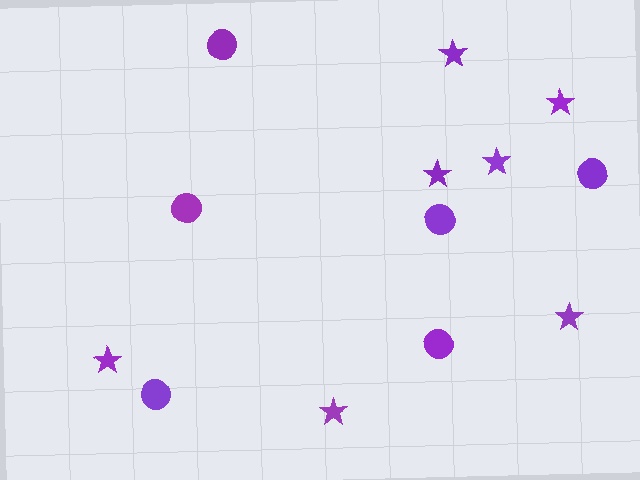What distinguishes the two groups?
There are 2 groups: one group of stars (7) and one group of circles (6).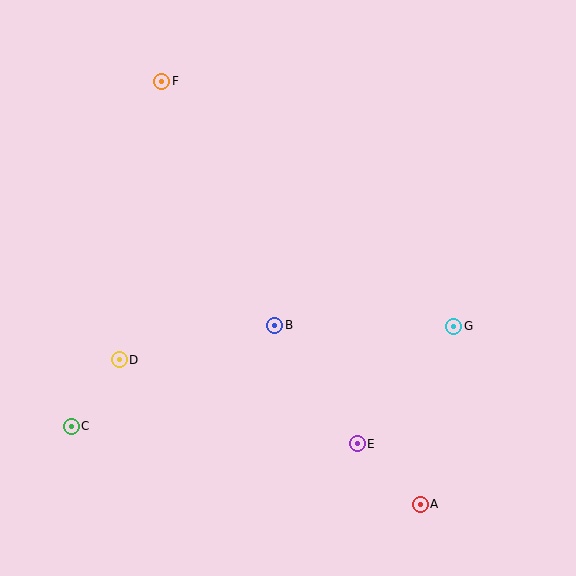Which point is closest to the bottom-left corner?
Point C is closest to the bottom-left corner.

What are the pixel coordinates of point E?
Point E is at (357, 444).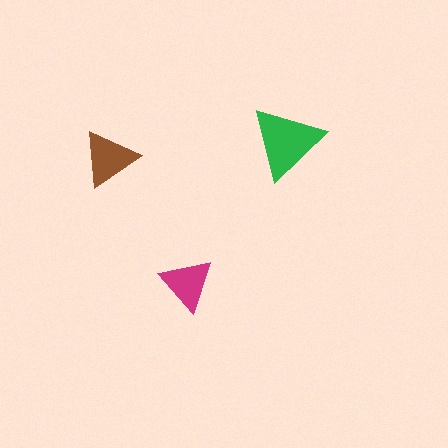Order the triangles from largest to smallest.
the green one, the brown one, the magenta one.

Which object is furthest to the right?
The green triangle is rightmost.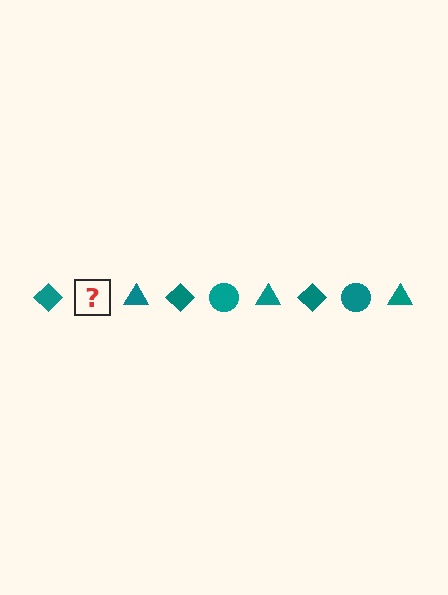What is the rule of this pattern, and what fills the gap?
The rule is that the pattern cycles through diamond, circle, triangle shapes in teal. The gap should be filled with a teal circle.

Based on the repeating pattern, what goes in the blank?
The blank should be a teal circle.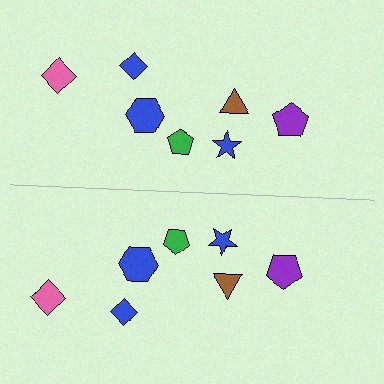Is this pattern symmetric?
Yes, this pattern has bilateral (reflection) symmetry.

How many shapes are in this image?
There are 14 shapes in this image.